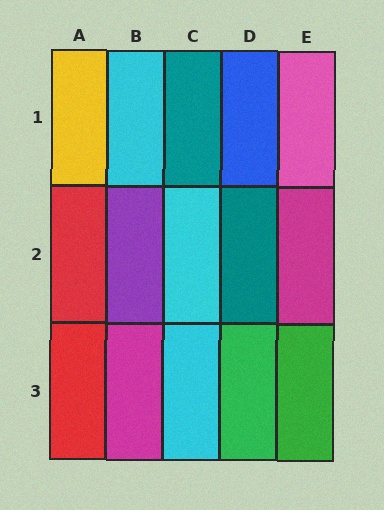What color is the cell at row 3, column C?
Cyan.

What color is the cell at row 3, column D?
Green.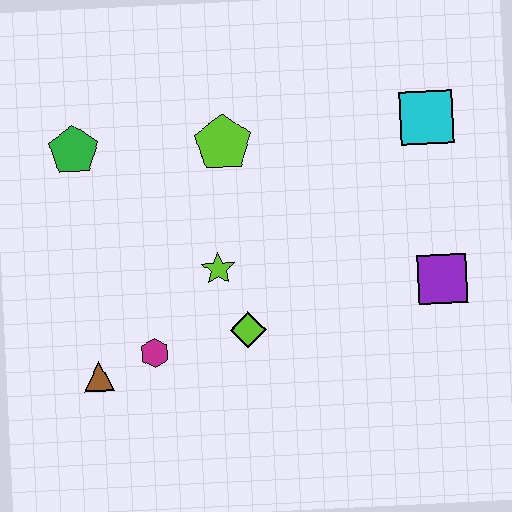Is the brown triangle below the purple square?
Yes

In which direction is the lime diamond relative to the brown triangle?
The lime diamond is to the right of the brown triangle.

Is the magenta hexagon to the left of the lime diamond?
Yes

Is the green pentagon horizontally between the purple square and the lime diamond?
No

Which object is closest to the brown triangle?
The magenta hexagon is closest to the brown triangle.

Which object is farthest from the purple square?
The green pentagon is farthest from the purple square.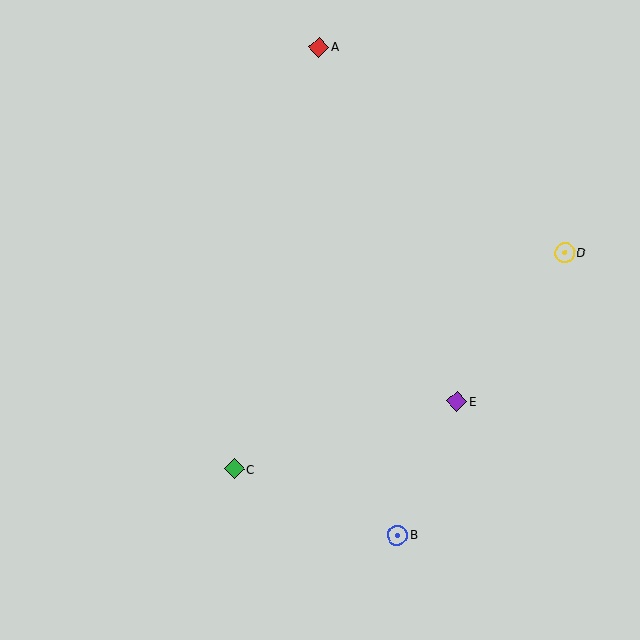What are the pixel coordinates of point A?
Point A is at (319, 47).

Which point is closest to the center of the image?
Point E at (457, 402) is closest to the center.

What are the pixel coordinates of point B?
Point B is at (397, 535).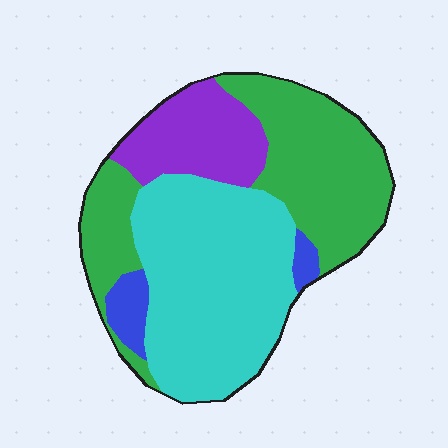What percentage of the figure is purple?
Purple covers about 15% of the figure.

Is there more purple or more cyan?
Cyan.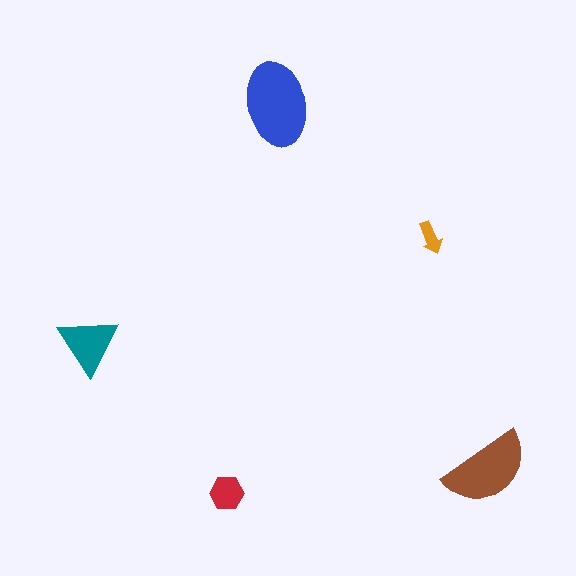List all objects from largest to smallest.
The blue ellipse, the brown semicircle, the teal triangle, the red hexagon, the orange arrow.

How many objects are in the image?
There are 5 objects in the image.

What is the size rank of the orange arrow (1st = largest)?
5th.